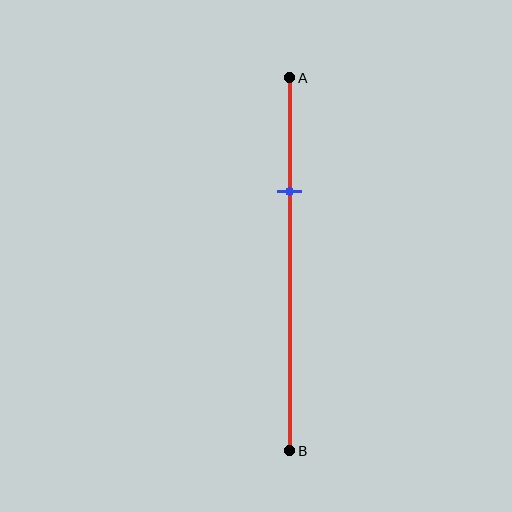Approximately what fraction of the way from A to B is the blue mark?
The blue mark is approximately 30% of the way from A to B.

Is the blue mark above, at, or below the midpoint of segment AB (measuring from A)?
The blue mark is above the midpoint of segment AB.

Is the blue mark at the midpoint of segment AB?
No, the mark is at about 30% from A, not at the 50% midpoint.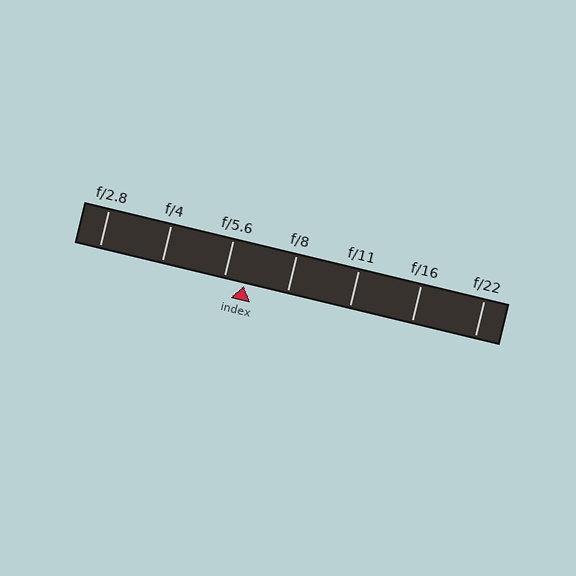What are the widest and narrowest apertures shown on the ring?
The widest aperture shown is f/2.8 and the narrowest is f/22.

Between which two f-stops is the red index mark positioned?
The index mark is between f/5.6 and f/8.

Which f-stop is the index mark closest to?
The index mark is closest to f/5.6.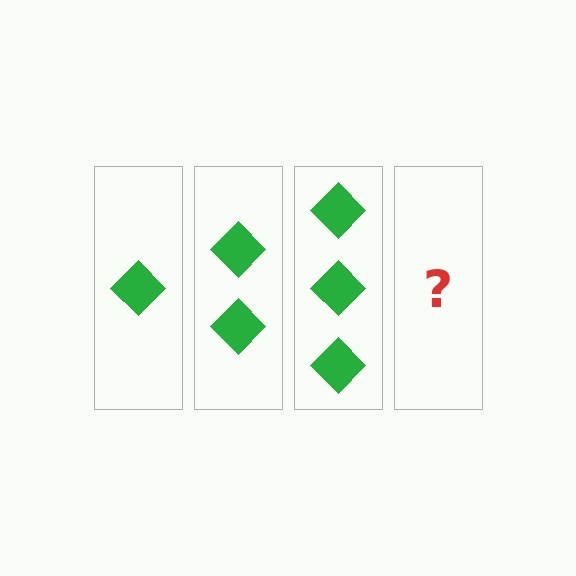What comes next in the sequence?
The next element should be 4 diamonds.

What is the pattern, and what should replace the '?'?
The pattern is that each step adds one more diamond. The '?' should be 4 diamonds.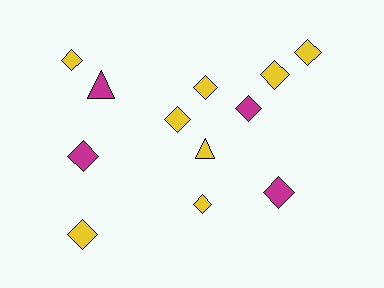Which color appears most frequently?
Yellow, with 8 objects.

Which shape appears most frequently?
Diamond, with 10 objects.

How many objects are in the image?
There are 12 objects.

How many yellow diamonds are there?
There are 7 yellow diamonds.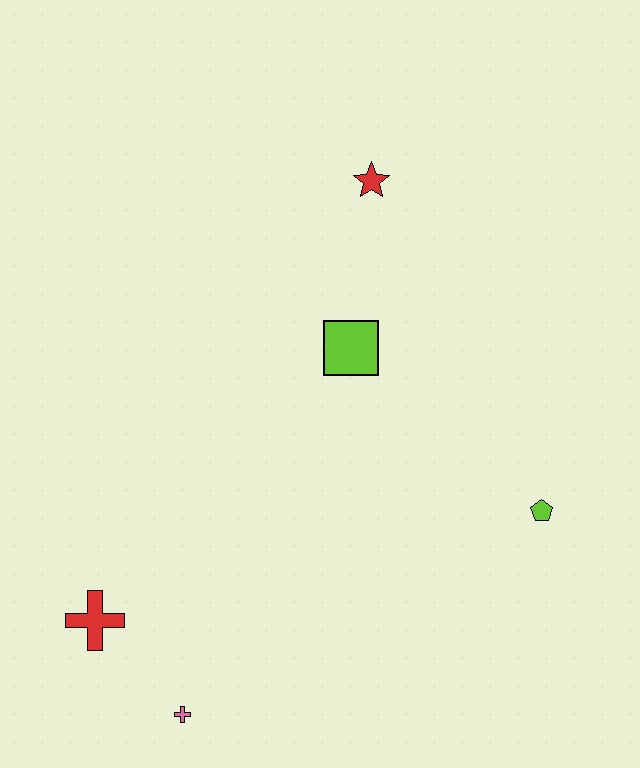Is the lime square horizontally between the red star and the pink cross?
Yes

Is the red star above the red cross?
Yes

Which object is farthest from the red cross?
The red star is farthest from the red cross.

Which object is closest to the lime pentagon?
The lime square is closest to the lime pentagon.